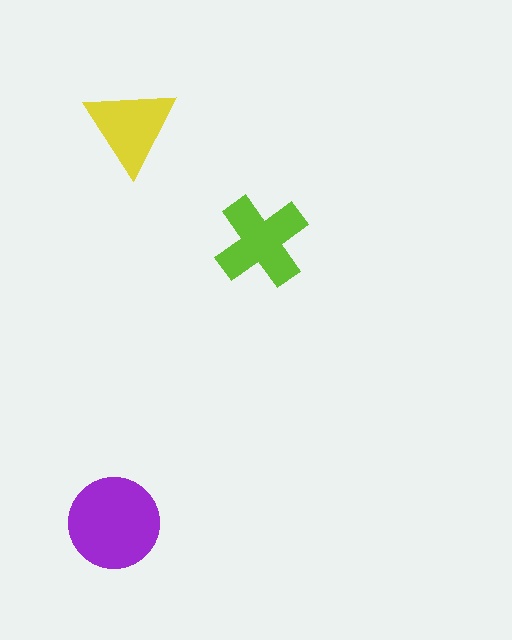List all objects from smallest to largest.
The yellow triangle, the lime cross, the purple circle.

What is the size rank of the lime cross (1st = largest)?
2nd.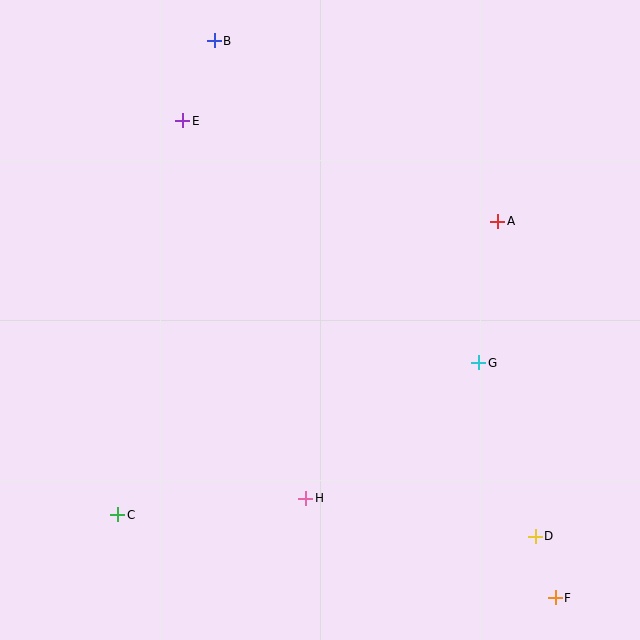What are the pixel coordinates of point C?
Point C is at (118, 515).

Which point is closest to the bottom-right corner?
Point F is closest to the bottom-right corner.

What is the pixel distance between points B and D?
The distance between B and D is 590 pixels.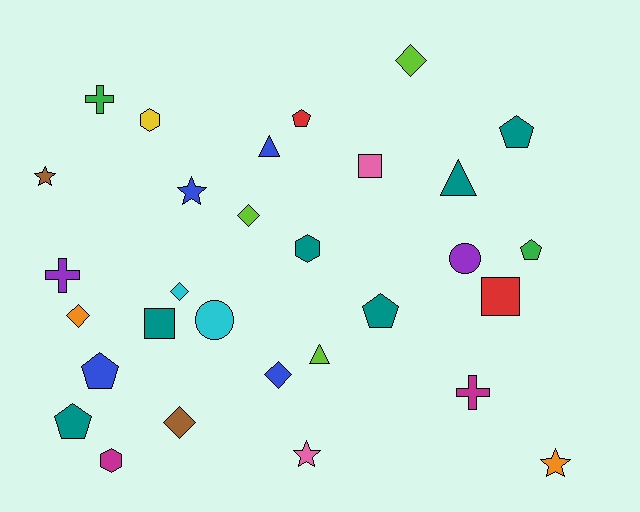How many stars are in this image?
There are 4 stars.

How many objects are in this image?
There are 30 objects.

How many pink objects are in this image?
There are 2 pink objects.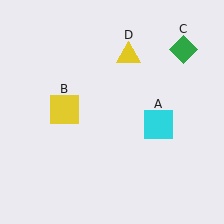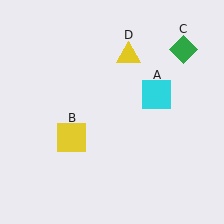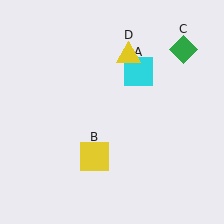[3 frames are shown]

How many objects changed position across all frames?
2 objects changed position: cyan square (object A), yellow square (object B).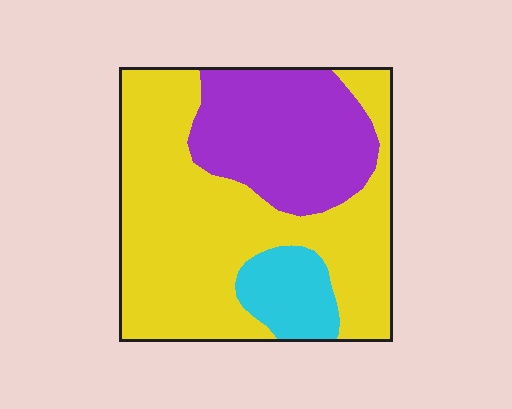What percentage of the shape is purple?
Purple covers about 30% of the shape.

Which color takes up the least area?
Cyan, at roughly 10%.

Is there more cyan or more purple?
Purple.